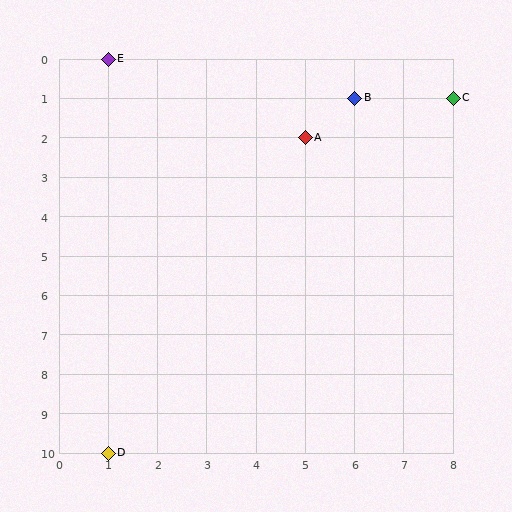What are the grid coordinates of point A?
Point A is at grid coordinates (5, 2).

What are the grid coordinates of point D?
Point D is at grid coordinates (1, 10).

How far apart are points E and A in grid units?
Points E and A are 4 columns and 2 rows apart (about 4.5 grid units diagonally).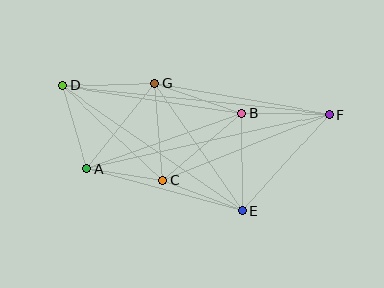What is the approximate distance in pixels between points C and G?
The distance between C and G is approximately 97 pixels.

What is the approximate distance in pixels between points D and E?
The distance between D and E is approximately 219 pixels.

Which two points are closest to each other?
Points A and C are closest to each other.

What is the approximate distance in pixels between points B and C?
The distance between B and C is approximately 104 pixels.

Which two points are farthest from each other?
Points D and F are farthest from each other.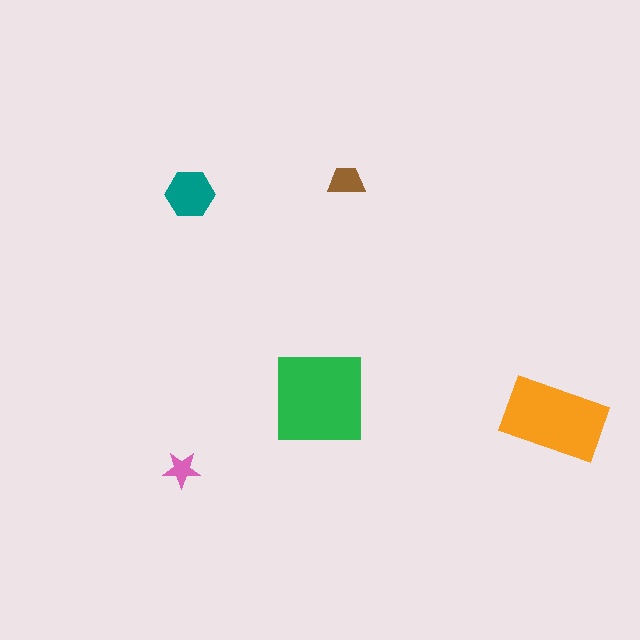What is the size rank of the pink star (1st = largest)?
5th.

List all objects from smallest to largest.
The pink star, the brown trapezoid, the teal hexagon, the orange rectangle, the green square.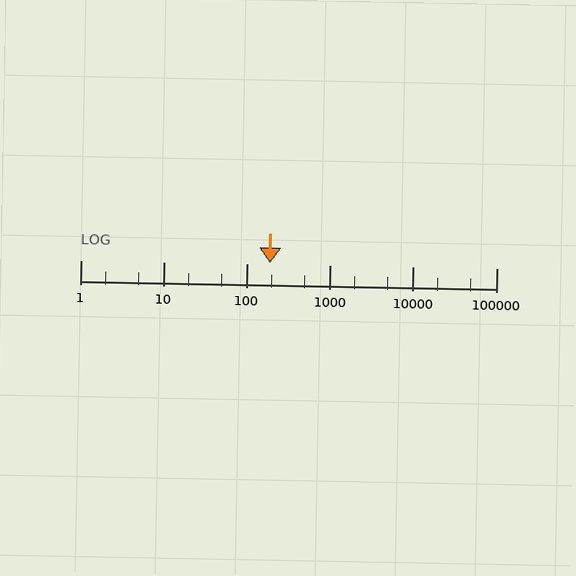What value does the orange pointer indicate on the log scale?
The pointer indicates approximately 190.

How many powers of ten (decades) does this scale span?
The scale spans 5 decades, from 1 to 100000.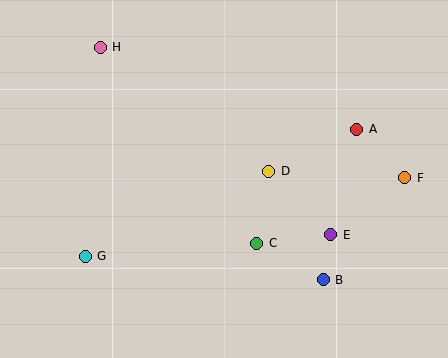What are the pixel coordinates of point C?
Point C is at (257, 243).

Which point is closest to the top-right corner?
Point A is closest to the top-right corner.